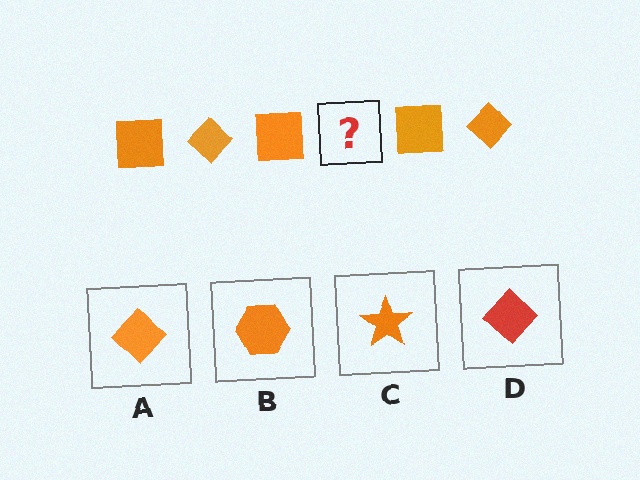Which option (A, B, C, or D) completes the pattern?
A.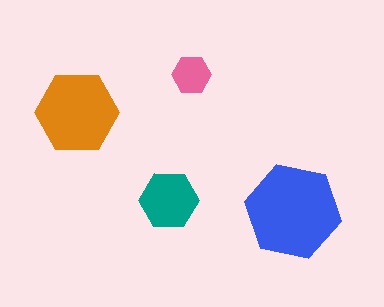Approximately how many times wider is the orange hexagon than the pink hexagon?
About 2 times wider.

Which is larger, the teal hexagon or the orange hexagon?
The orange one.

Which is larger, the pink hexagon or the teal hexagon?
The teal one.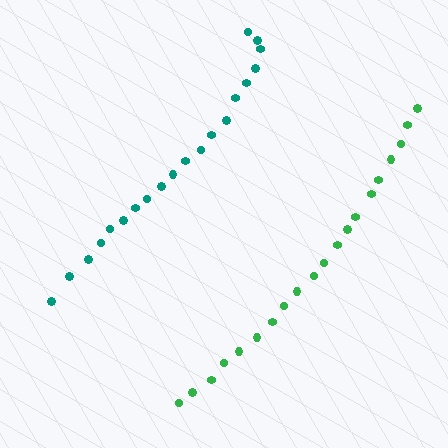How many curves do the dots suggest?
There are 2 distinct paths.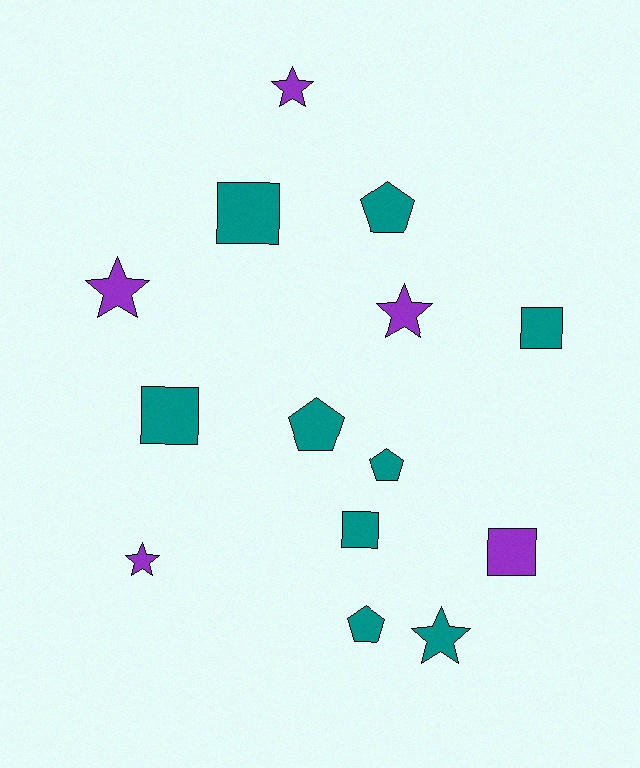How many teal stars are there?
There is 1 teal star.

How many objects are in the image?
There are 14 objects.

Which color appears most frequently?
Teal, with 9 objects.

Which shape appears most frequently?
Square, with 5 objects.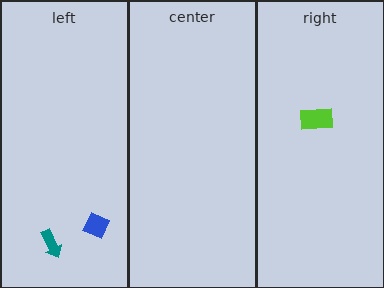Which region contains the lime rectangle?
The right region.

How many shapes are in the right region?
1.